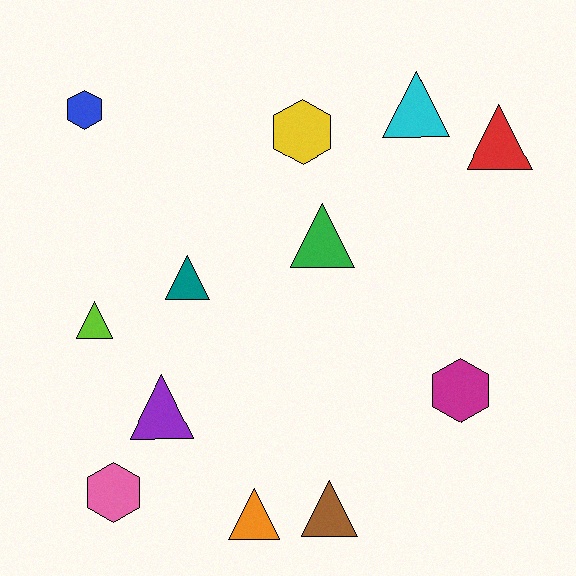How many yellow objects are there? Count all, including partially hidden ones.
There is 1 yellow object.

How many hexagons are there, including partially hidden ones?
There are 4 hexagons.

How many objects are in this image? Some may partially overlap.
There are 12 objects.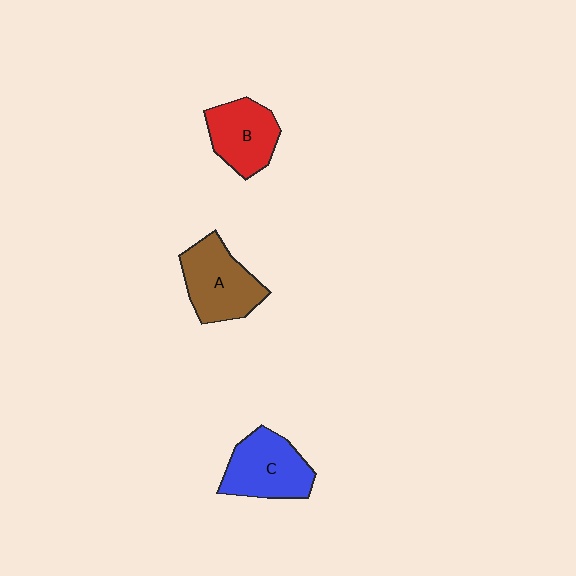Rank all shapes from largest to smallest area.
From largest to smallest: A (brown), C (blue), B (red).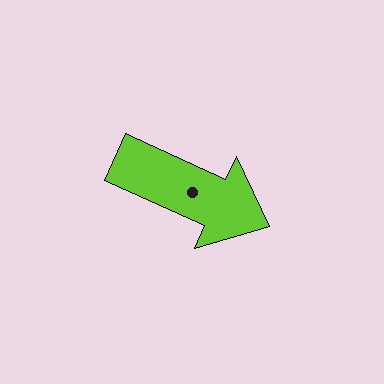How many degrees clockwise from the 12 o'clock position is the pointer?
Approximately 114 degrees.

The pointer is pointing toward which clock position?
Roughly 4 o'clock.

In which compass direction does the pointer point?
Southeast.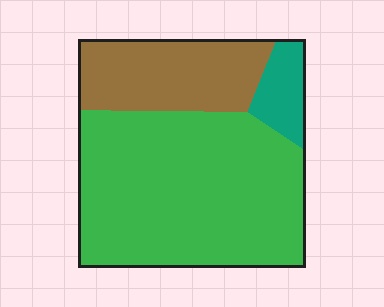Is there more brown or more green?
Green.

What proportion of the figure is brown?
Brown takes up about one quarter (1/4) of the figure.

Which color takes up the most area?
Green, at roughly 65%.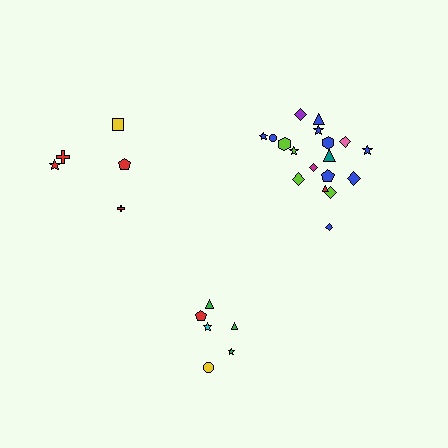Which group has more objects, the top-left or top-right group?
The top-right group.